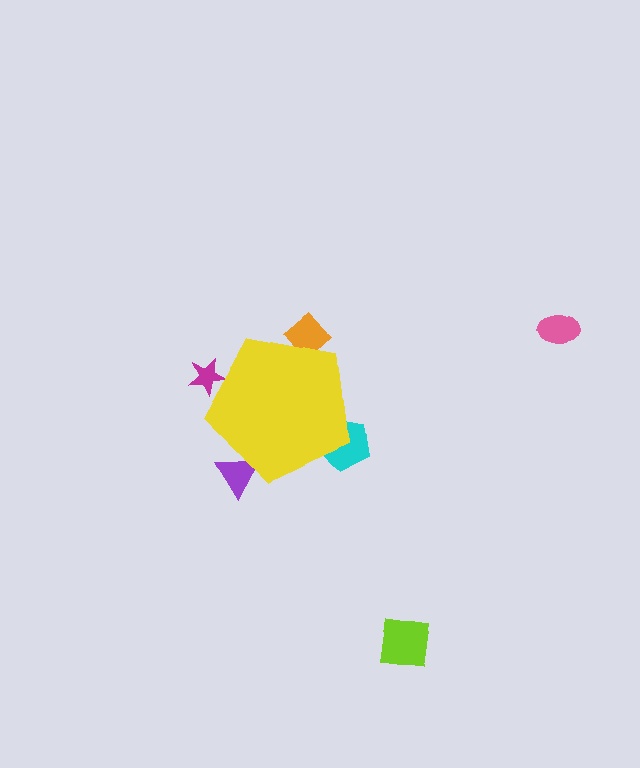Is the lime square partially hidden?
No, the lime square is fully visible.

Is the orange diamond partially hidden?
Yes, the orange diamond is partially hidden behind the yellow pentagon.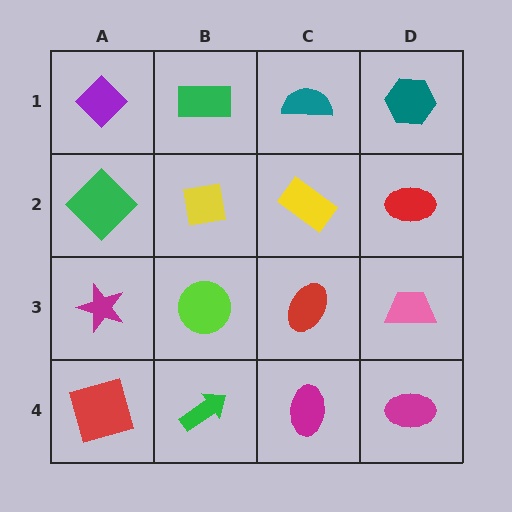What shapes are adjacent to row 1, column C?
A yellow rectangle (row 2, column C), a green rectangle (row 1, column B), a teal hexagon (row 1, column D).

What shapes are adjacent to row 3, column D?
A red ellipse (row 2, column D), a magenta ellipse (row 4, column D), a red ellipse (row 3, column C).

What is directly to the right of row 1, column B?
A teal semicircle.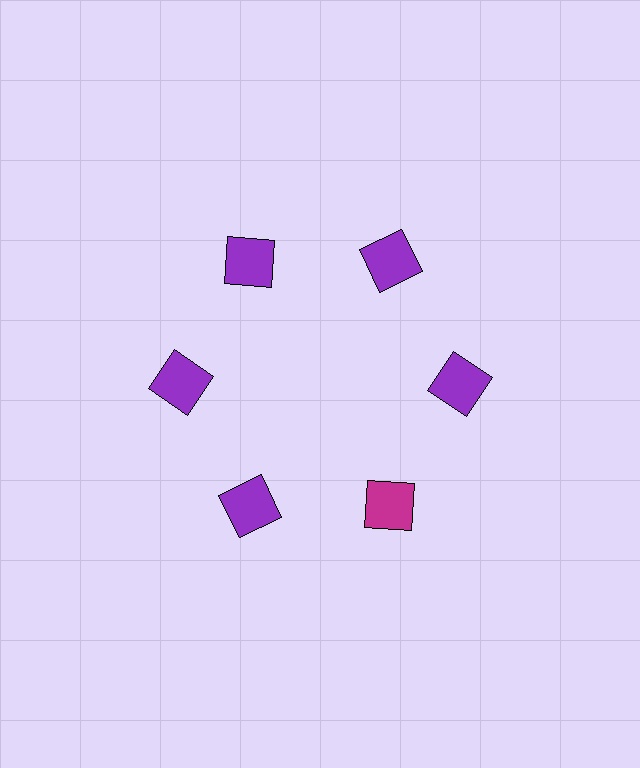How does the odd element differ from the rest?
It has a different color: magenta instead of purple.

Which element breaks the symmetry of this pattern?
The magenta square at roughly the 5 o'clock position breaks the symmetry. All other shapes are purple squares.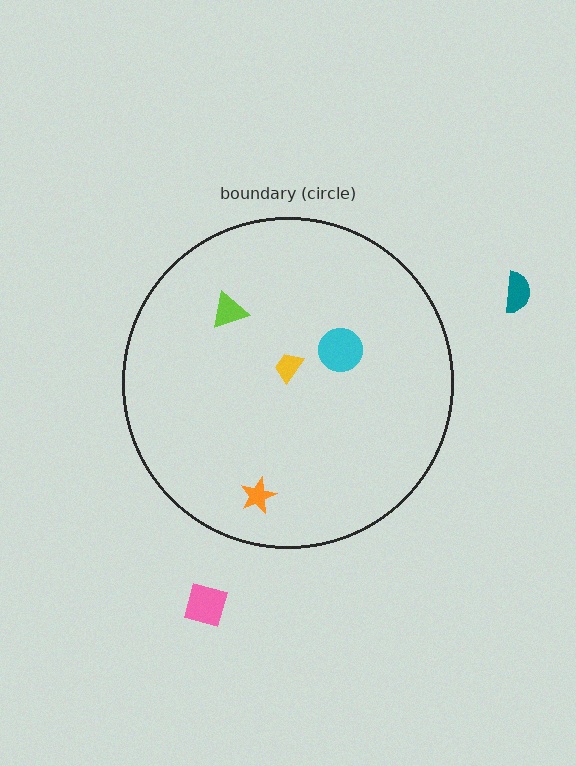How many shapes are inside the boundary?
4 inside, 2 outside.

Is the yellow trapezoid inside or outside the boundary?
Inside.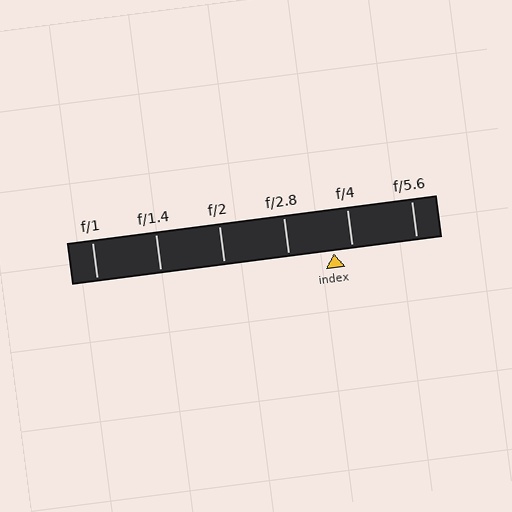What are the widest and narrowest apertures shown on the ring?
The widest aperture shown is f/1 and the narrowest is f/5.6.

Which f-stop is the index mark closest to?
The index mark is closest to f/4.